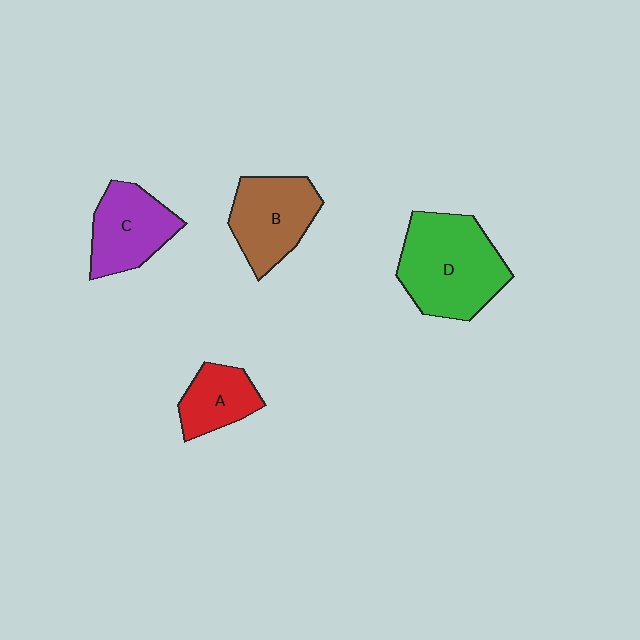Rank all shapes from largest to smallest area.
From largest to smallest: D (green), B (brown), C (purple), A (red).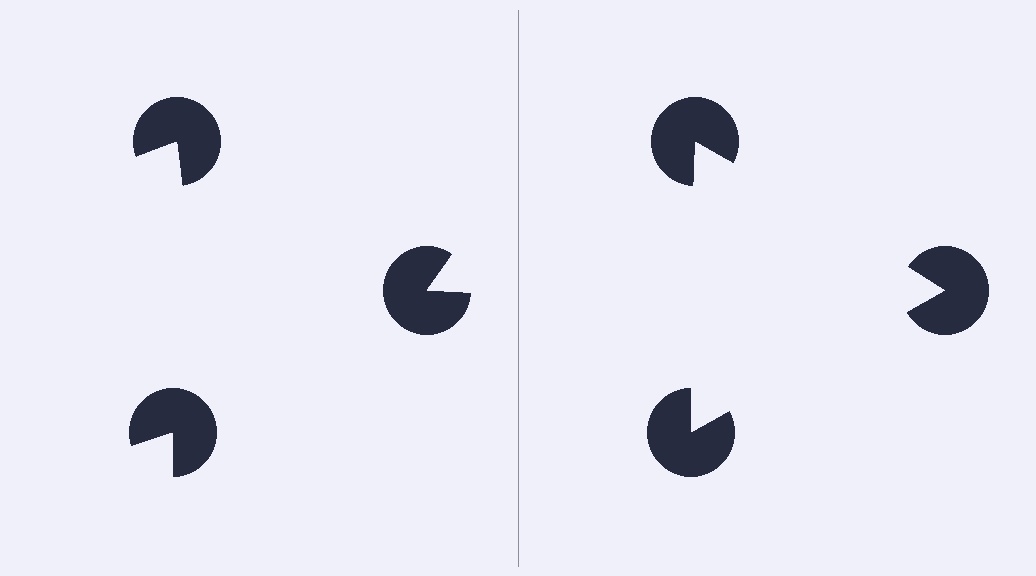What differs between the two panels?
The pac-man discs are positioned identically on both sides; only the wedge orientations differ. On the right they align to a triangle; on the left they are misaligned.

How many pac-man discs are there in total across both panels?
6 — 3 on each side.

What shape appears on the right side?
An illusory triangle.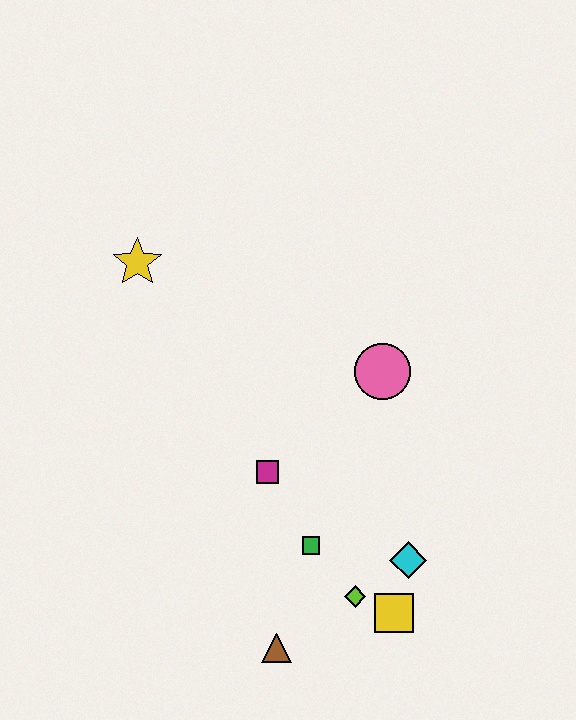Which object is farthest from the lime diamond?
The yellow star is farthest from the lime diamond.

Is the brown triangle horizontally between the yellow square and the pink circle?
No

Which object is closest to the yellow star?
The magenta square is closest to the yellow star.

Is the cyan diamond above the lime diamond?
Yes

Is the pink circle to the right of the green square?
Yes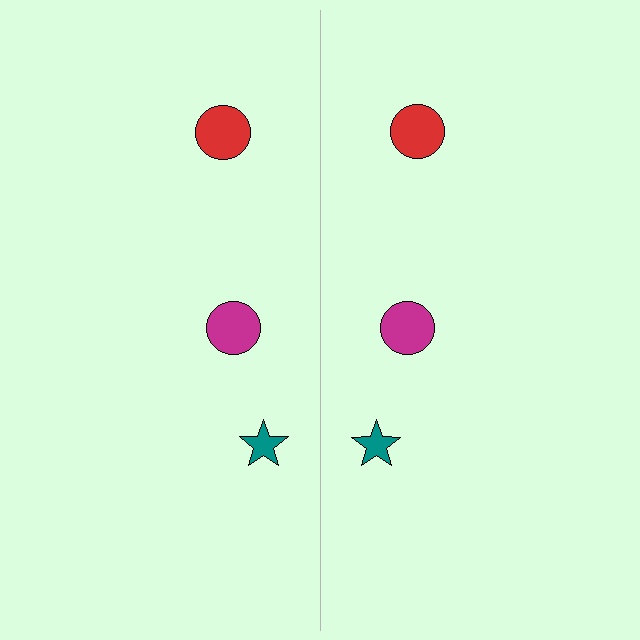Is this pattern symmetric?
Yes, this pattern has bilateral (reflection) symmetry.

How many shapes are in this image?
There are 6 shapes in this image.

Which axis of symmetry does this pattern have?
The pattern has a vertical axis of symmetry running through the center of the image.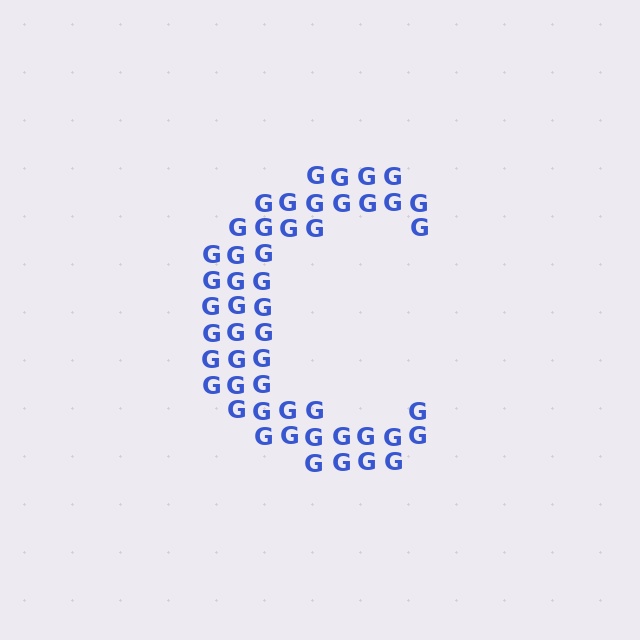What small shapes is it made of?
It is made of small letter G's.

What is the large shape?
The large shape is the letter C.